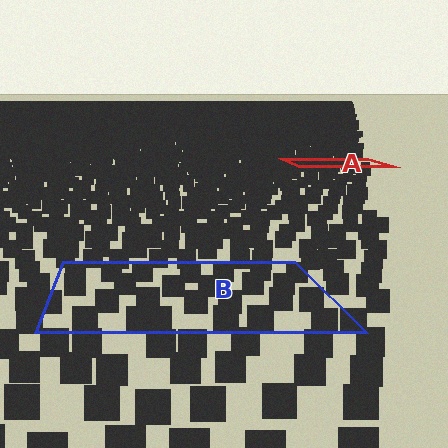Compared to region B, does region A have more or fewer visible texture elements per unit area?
Region A has more texture elements per unit area — they are packed more densely because it is farther away.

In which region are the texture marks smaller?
The texture marks are smaller in region A, because it is farther away.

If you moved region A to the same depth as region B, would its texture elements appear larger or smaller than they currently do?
They would appear larger. At a closer depth, the same texture elements are projected at a bigger on-screen size.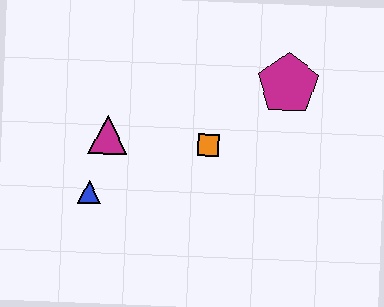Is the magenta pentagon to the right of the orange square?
Yes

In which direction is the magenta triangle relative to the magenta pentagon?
The magenta triangle is to the left of the magenta pentagon.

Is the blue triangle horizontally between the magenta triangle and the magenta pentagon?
No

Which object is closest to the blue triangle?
The magenta triangle is closest to the blue triangle.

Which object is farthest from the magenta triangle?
The magenta pentagon is farthest from the magenta triangle.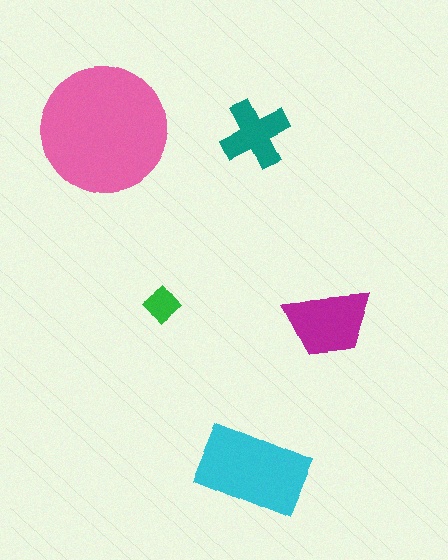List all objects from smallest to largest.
The green diamond, the teal cross, the magenta trapezoid, the cyan rectangle, the pink circle.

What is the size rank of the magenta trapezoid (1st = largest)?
3rd.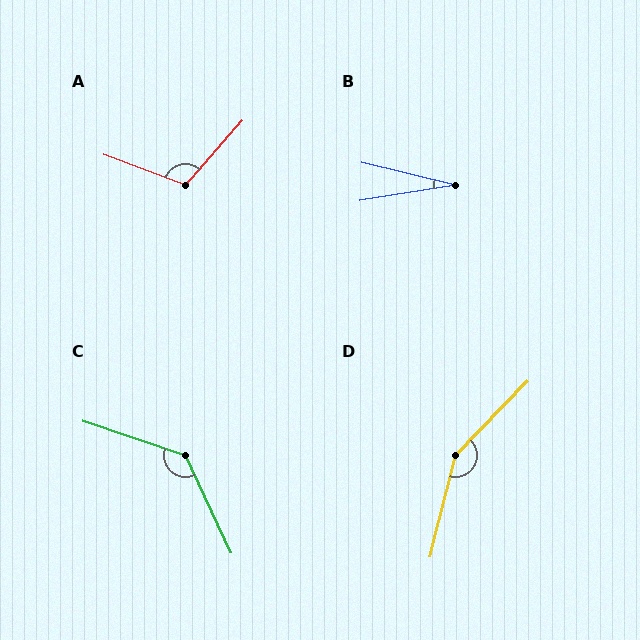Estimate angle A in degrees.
Approximately 111 degrees.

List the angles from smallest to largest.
B (23°), A (111°), C (134°), D (150°).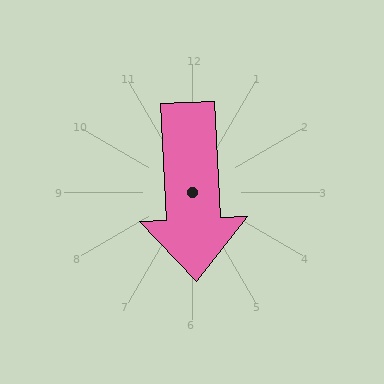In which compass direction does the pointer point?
South.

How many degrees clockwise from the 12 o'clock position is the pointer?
Approximately 177 degrees.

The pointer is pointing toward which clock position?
Roughly 6 o'clock.